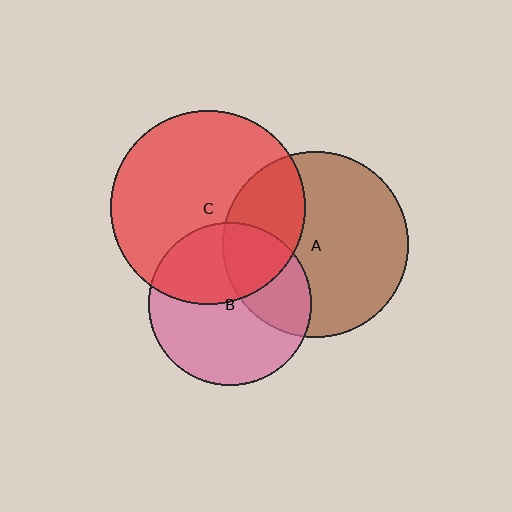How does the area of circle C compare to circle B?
Approximately 1.4 times.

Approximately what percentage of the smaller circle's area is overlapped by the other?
Approximately 35%.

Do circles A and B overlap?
Yes.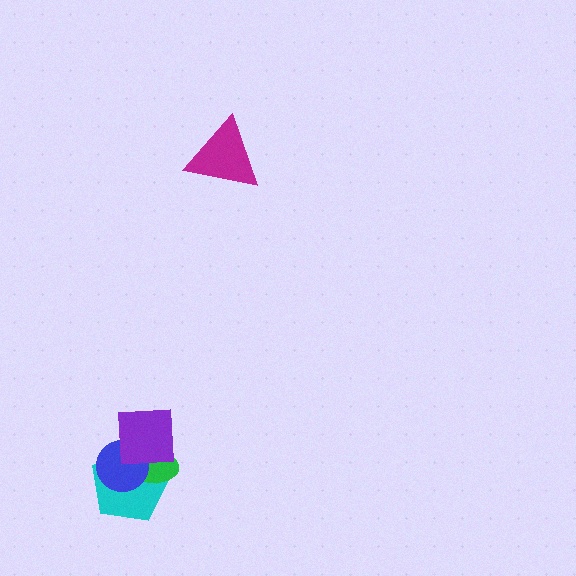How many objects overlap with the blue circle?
3 objects overlap with the blue circle.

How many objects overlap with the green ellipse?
3 objects overlap with the green ellipse.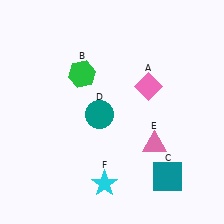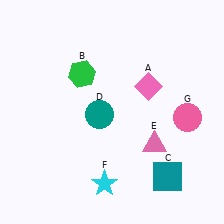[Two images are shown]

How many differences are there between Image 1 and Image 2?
There is 1 difference between the two images.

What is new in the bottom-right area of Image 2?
A pink circle (G) was added in the bottom-right area of Image 2.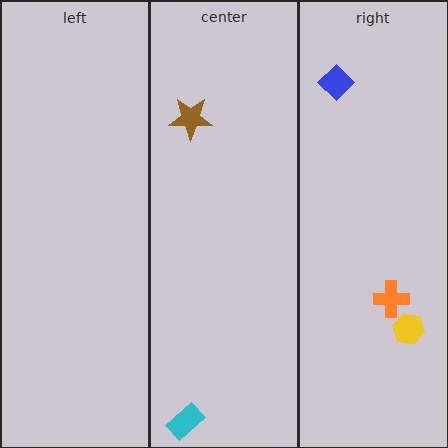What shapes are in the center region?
The cyan rectangle, the brown star.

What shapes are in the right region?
The orange cross, the blue diamond, the yellow hexagon.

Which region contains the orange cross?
The right region.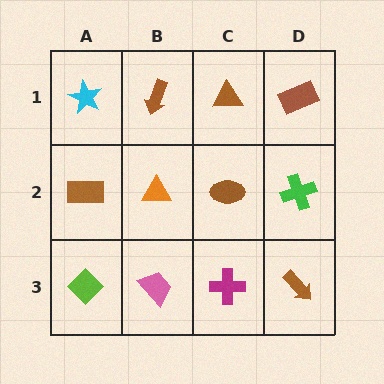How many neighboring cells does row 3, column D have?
2.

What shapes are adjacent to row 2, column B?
A brown arrow (row 1, column B), a pink trapezoid (row 3, column B), a brown rectangle (row 2, column A), a brown ellipse (row 2, column C).